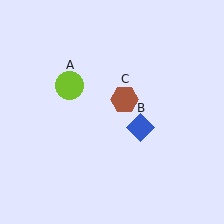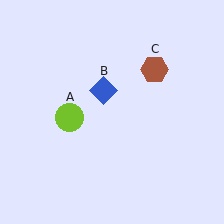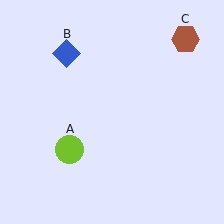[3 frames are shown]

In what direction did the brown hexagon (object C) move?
The brown hexagon (object C) moved up and to the right.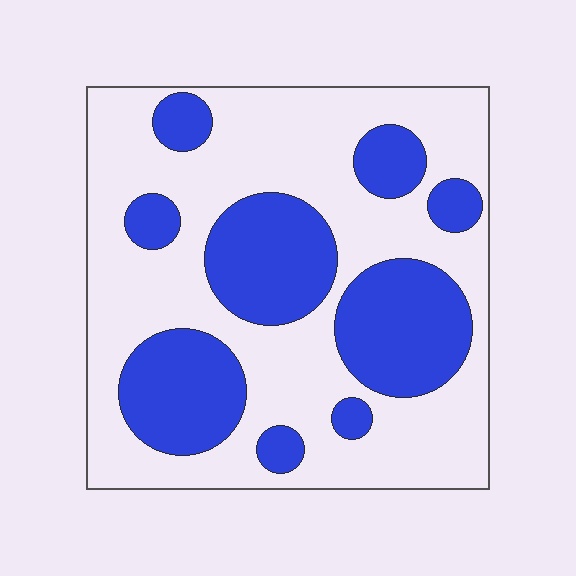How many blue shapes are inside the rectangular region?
9.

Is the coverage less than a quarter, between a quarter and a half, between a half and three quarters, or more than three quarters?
Between a quarter and a half.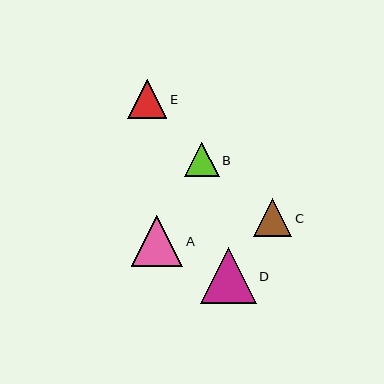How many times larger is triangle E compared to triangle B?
Triangle E is approximately 1.1 times the size of triangle B.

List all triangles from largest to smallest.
From largest to smallest: D, A, E, C, B.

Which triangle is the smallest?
Triangle B is the smallest with a size of approximately 35 pixels.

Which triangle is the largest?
Triangle D is the largest with a size of approximately 56 pixels.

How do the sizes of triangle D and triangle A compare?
Triangle D and triangle A are approximately the same size.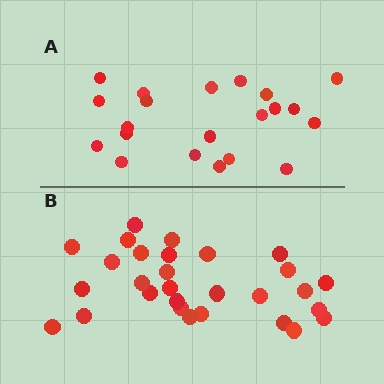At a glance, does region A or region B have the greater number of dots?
Region B (the bottom region) has more dots.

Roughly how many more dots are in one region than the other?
Region B has roughly 8 or so more dots than region A.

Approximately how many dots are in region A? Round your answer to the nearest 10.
About 20 dots. (The exact count is 21, which rounds to 20.)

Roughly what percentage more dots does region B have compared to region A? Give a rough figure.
About 40% more.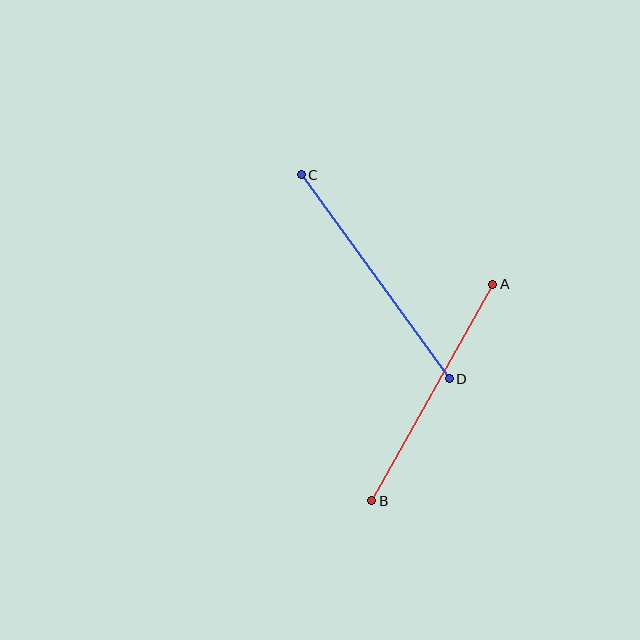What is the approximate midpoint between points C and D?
The midpoint is at approximately (375, 277) pixels.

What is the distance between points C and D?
The distance is approximately 252 pixels.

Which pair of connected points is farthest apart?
Points C and D are farthest apart.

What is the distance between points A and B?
The distance is approximately 248 pixels.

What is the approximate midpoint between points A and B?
The midpoint is at approximately (432, 393) pixels.